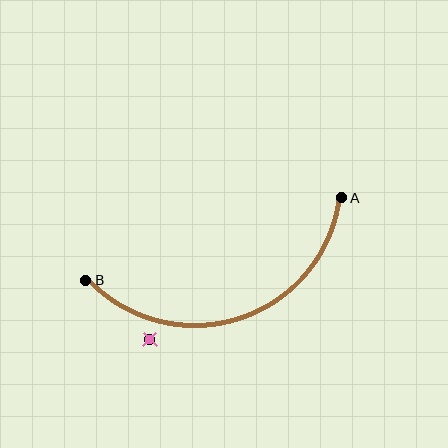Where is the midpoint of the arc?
The arc midpoint is the point on the curve farthest from the straight line joining A and B. It sits below that line.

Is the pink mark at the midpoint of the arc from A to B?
No — the pink mark does not lie on the arc at all. It sits slightly outside the curve.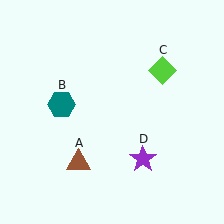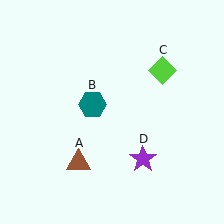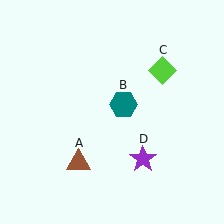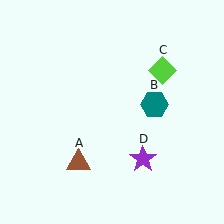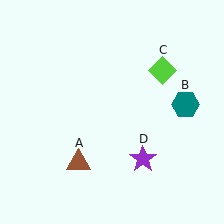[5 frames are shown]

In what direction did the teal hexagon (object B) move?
The teal hexagon (object B) moved right.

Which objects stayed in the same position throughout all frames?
Brown triangle (object A) and lime diamond (object C) and purple star (object D) remained stationary.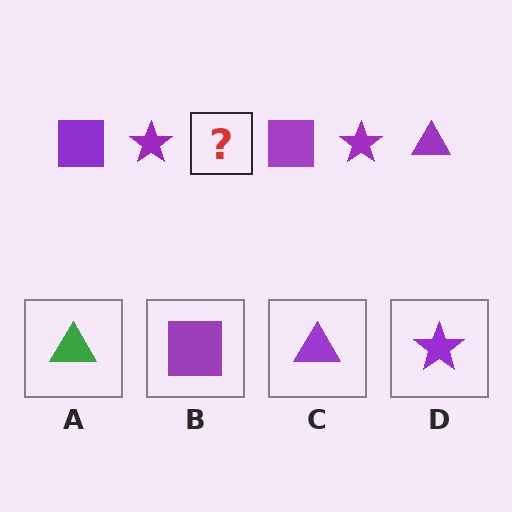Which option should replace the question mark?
Option C.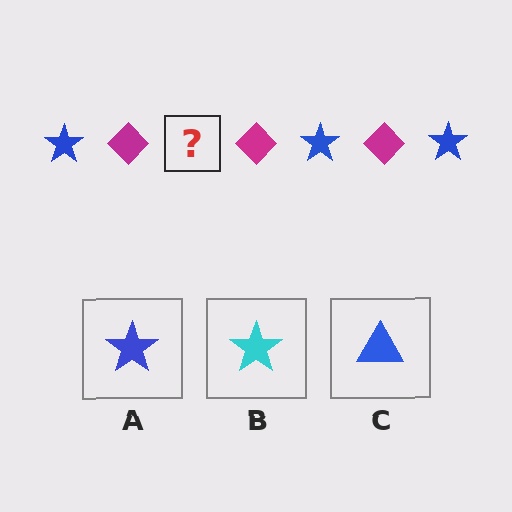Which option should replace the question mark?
Option A.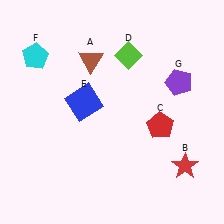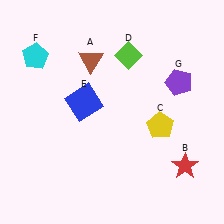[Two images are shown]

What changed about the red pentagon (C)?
In Image 1, C is red. In Image 2, it changed to yellow.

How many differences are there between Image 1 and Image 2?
There is 1 difference between the two images.